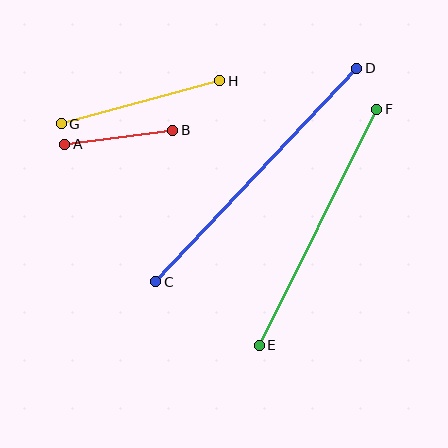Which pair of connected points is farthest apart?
Points C and D are farthest apart.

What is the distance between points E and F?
The distance is approximately 264 pixels.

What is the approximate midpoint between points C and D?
The midpoint is at approximately (256, 175) pixels.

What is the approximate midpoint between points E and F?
The midpoint is at approximately (318, 227) pixels.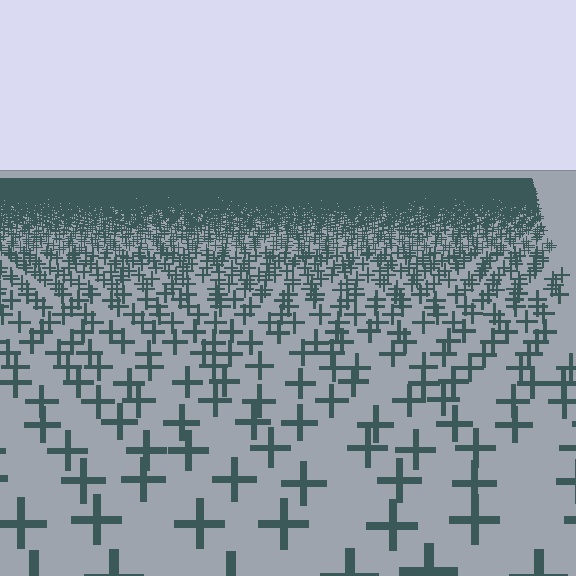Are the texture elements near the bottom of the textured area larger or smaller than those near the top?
Larger. Near the bottom, elements are closer to the viewer and appear at a bigger on-screen size.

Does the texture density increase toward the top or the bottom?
Density increases toward the top.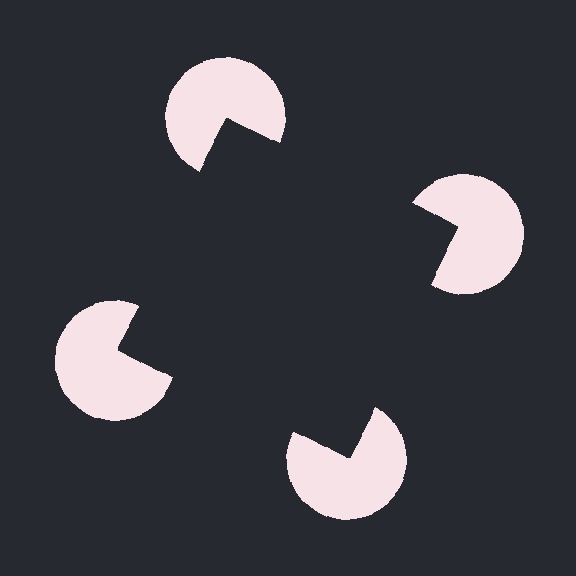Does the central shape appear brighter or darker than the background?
It typically appears slightly darker than the background, even though no actual brightness change is drawn.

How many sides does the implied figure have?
4 sides.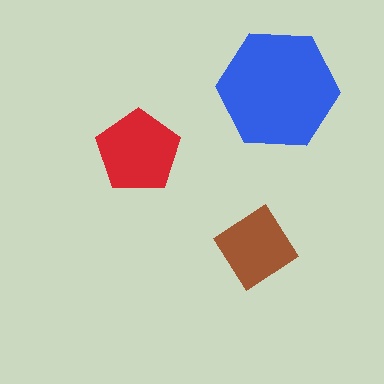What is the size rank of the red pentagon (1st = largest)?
2nd.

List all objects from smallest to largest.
The brown diamond, the red pentagon, the blue hexagon.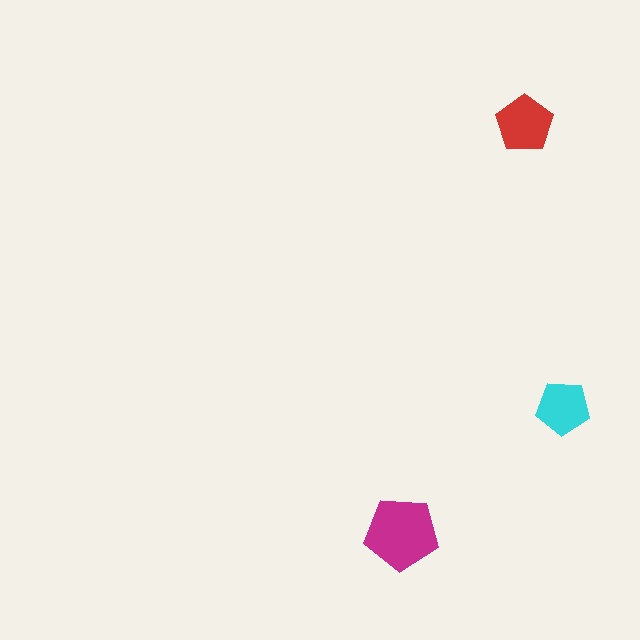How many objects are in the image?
There are 3 objects in the image.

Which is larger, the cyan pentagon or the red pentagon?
The red one.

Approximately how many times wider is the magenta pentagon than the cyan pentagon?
About 1.5 times wider.